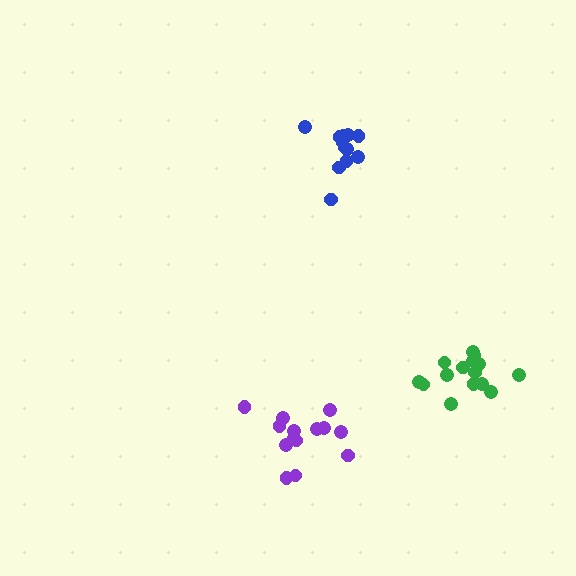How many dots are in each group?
Group 1: 12 dots, Group 2: 14 dots, Group 3: 15 dots (41 total).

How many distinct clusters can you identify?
There are 3 distinct clusters.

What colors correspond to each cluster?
The clusters are colored: blue, purple, green.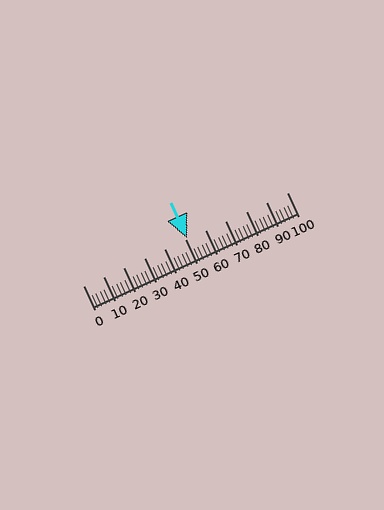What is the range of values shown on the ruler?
The ruler shows values from 0 to 100.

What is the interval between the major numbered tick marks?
The major tick marks are spaced 10 units apart.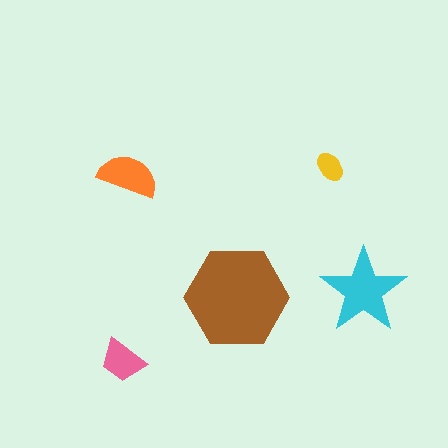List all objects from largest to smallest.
The brown hexagon, the cyan star, the orange semicircle, the pink trapezoid, the yellow ellipse.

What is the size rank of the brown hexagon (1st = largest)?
1st.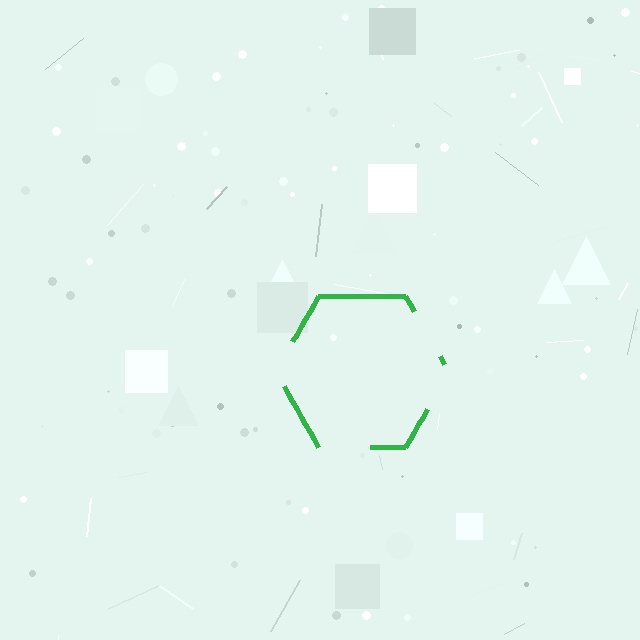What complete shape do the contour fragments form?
The contour fragments form a hexagon.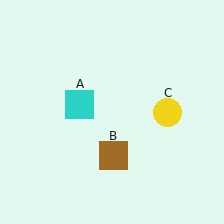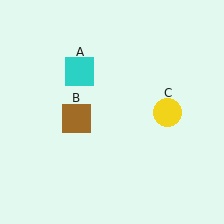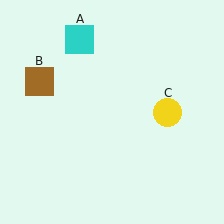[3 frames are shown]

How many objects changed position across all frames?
2 objects changed position: cyan square (object A), brown square (object B).